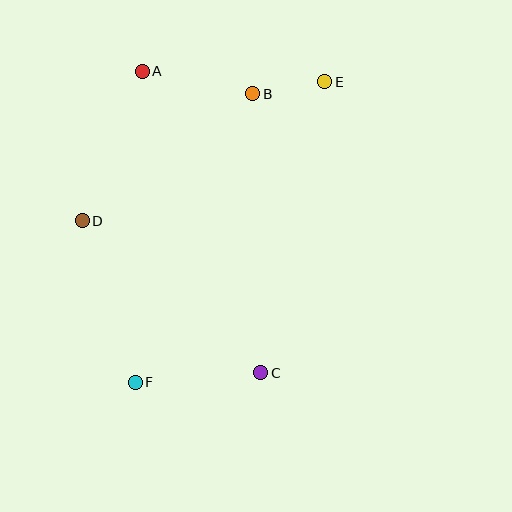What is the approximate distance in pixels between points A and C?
The distance between A and C is approximately 324 pixels.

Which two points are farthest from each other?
Points E and F are farthest from each other.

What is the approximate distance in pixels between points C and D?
The distance between C and D is approximately 234 pixels.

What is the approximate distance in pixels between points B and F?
The distance between B and F is approximately 311 pixels.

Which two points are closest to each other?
Points B and E are closest to each other.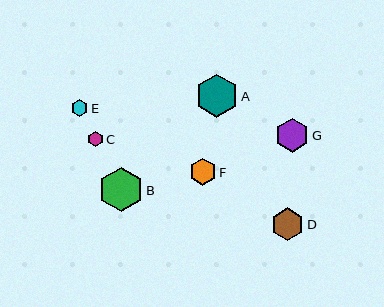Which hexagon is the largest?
Hexagon B is the largest with a size of approximately 44 pixels.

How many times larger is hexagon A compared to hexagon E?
Hexagon A is approximately 2.6 times the size of hexagon E.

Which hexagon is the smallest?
Hexagon C is the smallest with a size of approximately 15 pixels.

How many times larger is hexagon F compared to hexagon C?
Hexagon F is approximately 1.8 times the size of hexagon C.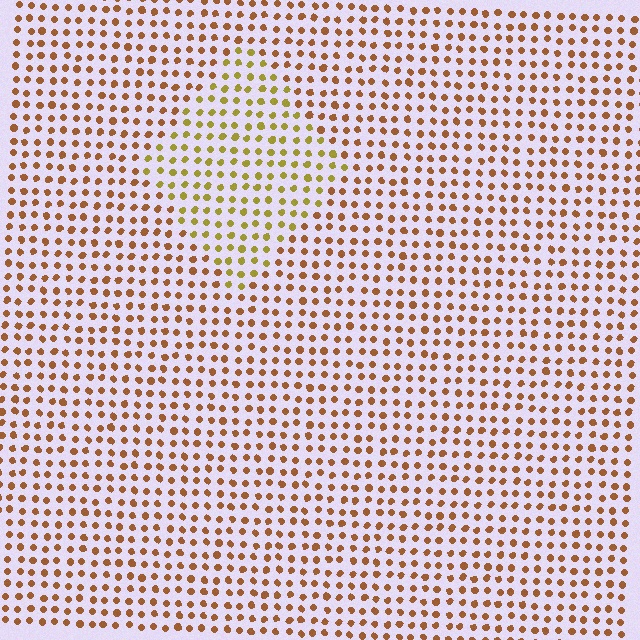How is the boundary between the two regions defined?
The boundary is defined purely by a slight shift in hue (about 33 degrees). Spacing, size, and orientation are identical on both sides.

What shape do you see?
I see a diamond.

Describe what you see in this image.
The image is filled with small brown elements in a uniform arrangement. A diamond-shaped region is visible where the elements are tinted to a slightly different hue, forming a subtle color boundary.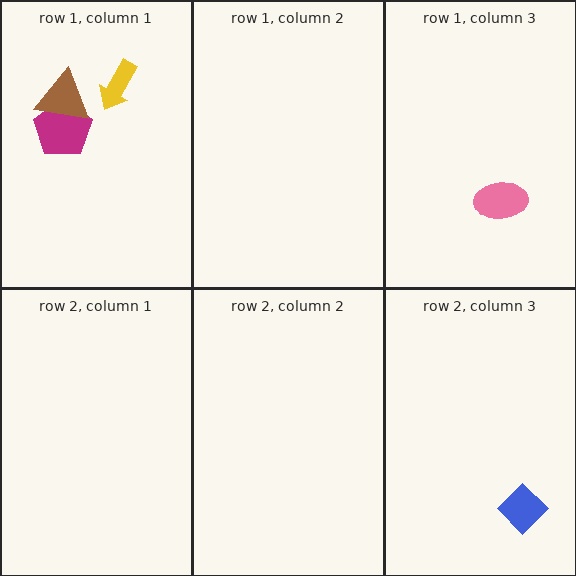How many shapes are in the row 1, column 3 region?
1.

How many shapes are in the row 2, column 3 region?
1.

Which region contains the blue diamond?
The row 2, column 3 region.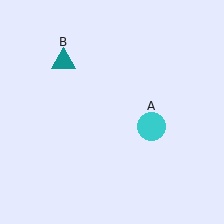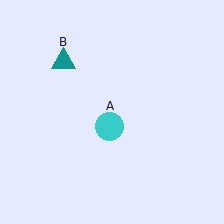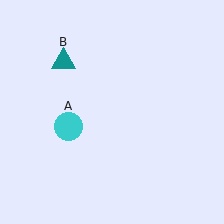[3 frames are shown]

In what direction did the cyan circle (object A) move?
The cyan circle (object A) moved left.